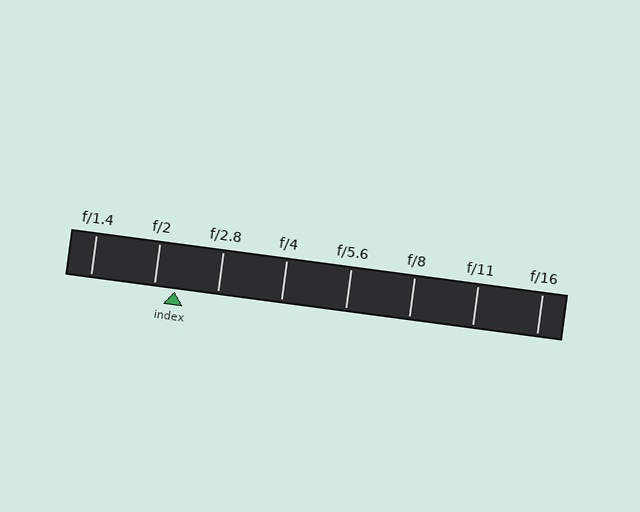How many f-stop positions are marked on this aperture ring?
There are 8 f-stop positions marked.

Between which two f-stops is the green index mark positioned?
The index mark is between f/2 and f/2.8.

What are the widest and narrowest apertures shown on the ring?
The widest aperture shown is f/1.4 and the narrowest is f/16.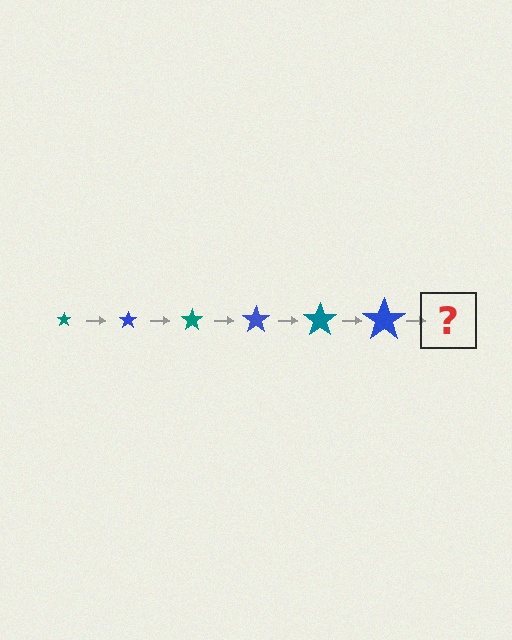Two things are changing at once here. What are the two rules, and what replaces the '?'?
The two rules are that the star grows larger each step and the color cycles through teal and blue. The '?' should be a teal star, larger than the previous one.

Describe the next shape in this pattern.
It should be a teal star, larger than the previous one.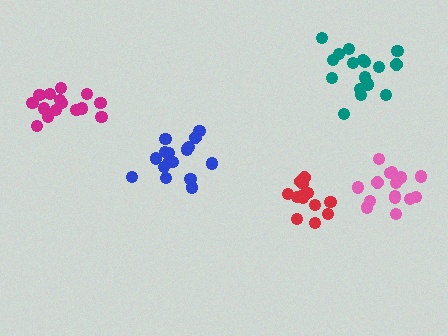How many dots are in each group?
Group 1: 16 dots, Group 2: 14 dots, Group 3: 17 dots, Group 4: 15 dots, Group 5: 15 dots (77 total).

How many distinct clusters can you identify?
There are 5 distinct clusters.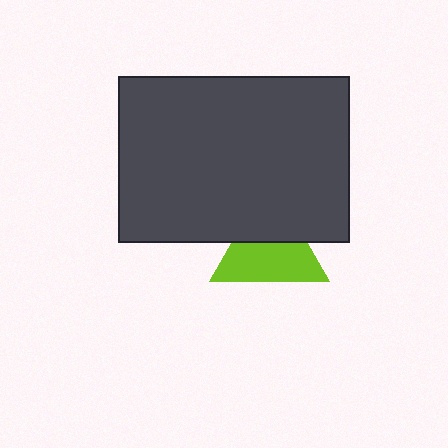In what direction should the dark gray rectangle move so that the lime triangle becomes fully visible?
The dark gray rectangle should move up. That is the shortest direction to clear the overlap and leave the lime triangle fully visible.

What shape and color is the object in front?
The object in front is a dark gray rectangle.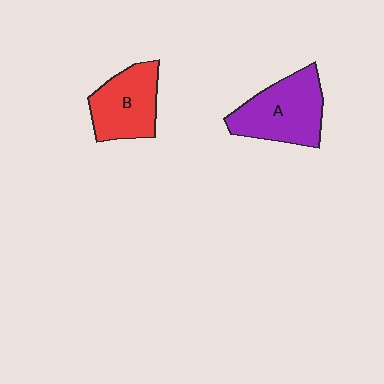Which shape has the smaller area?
Shape B (red).